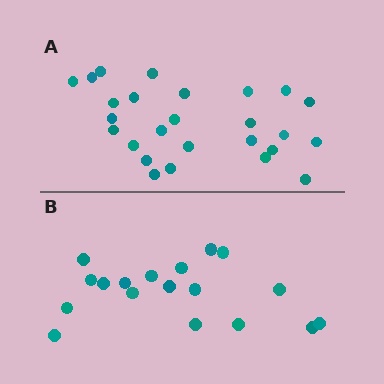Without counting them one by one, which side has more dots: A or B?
Region A (the top region) has more dots.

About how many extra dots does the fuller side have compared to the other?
Region A has roughly 8 or so more dots than region B.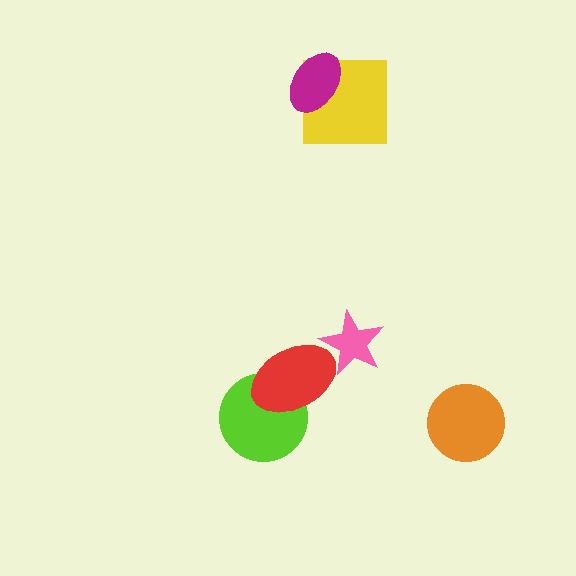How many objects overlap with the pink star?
1 object overlaps with the pink star.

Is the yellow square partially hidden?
Yes, it is partially covered by another shape.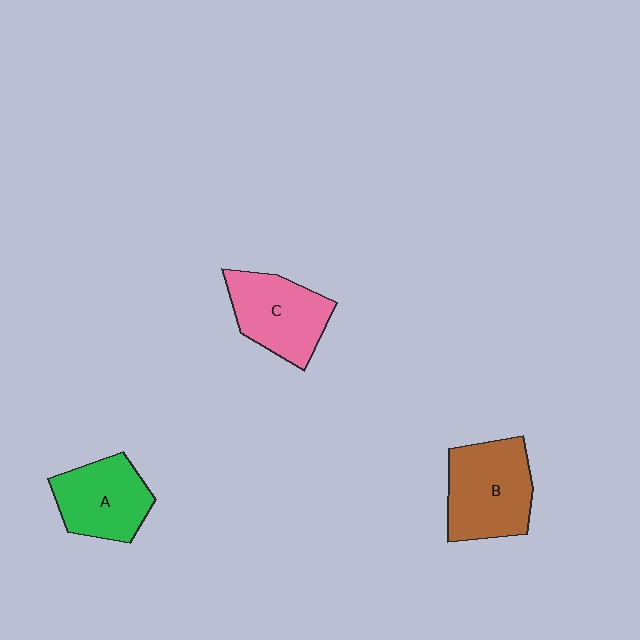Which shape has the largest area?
Shape B (brown).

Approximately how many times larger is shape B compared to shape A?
Approximately 1.2 times.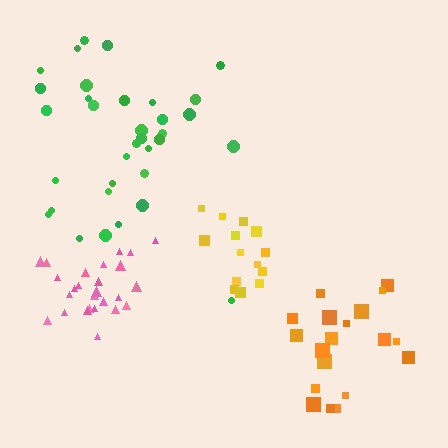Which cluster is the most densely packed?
Pink.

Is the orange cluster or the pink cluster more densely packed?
Pink.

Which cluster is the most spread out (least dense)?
Green.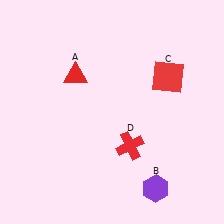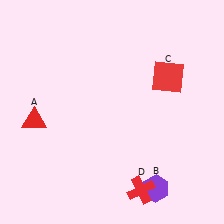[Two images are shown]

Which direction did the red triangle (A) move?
The red triangle (A) moved down.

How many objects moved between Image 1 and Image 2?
2 objects moved between the two images.